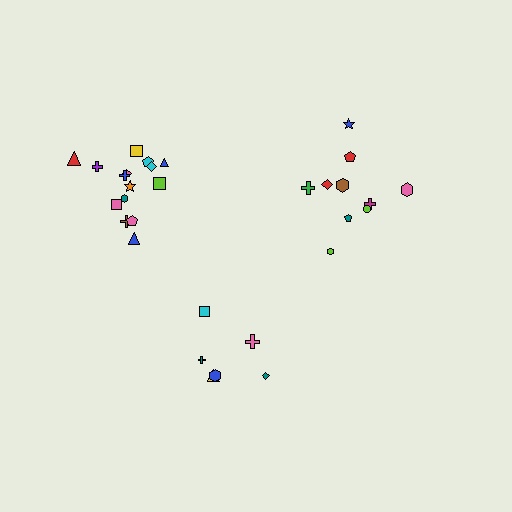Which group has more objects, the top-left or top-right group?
The top-left group.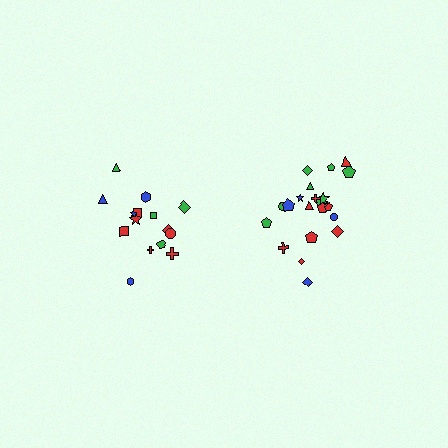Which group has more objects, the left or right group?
The right group.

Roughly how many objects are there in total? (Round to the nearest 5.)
Roughly 35 objects in total.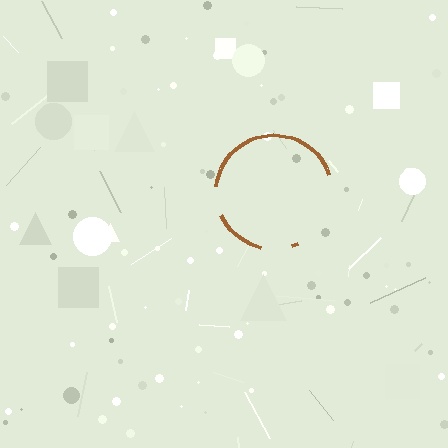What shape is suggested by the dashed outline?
The dashed outline suggests a circle.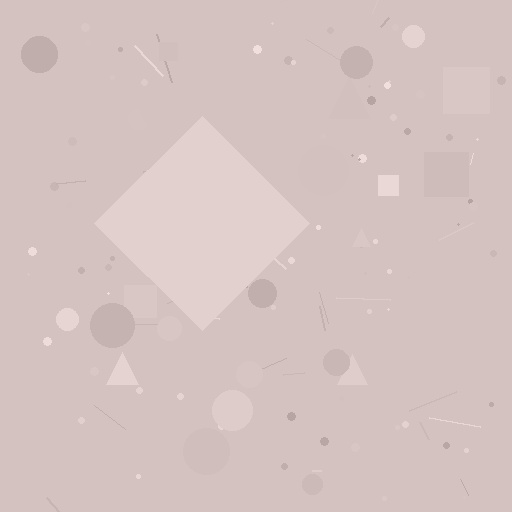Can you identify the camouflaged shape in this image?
The camouflaged shape is a diamond.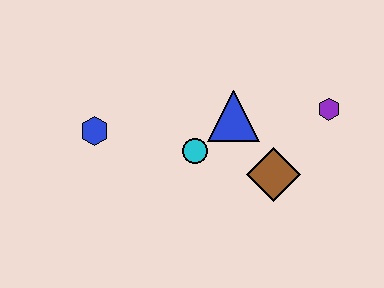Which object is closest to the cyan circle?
The blue triangle is closest to the cyan circle.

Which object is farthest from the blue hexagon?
The purple hexagon is farthest from the blue hexagon.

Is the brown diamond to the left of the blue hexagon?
No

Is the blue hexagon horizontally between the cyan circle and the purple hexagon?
No